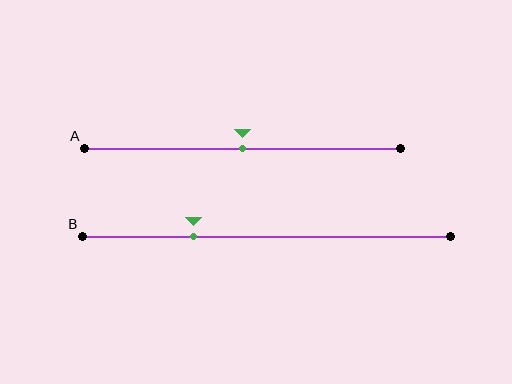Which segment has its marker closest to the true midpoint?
Segment A has its marker closest to the true midpoint.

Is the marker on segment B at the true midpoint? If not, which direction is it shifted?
No, the marker on segment B is shifted to the left by about 20% of the segment length.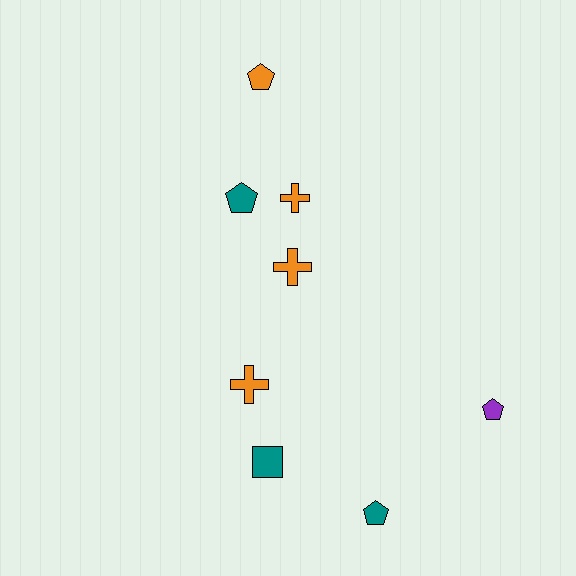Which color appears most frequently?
Orange, with 4 objects.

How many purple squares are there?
There are no purple squares.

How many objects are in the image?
There are 8 objects.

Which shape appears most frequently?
Pentagon, with 4 objects.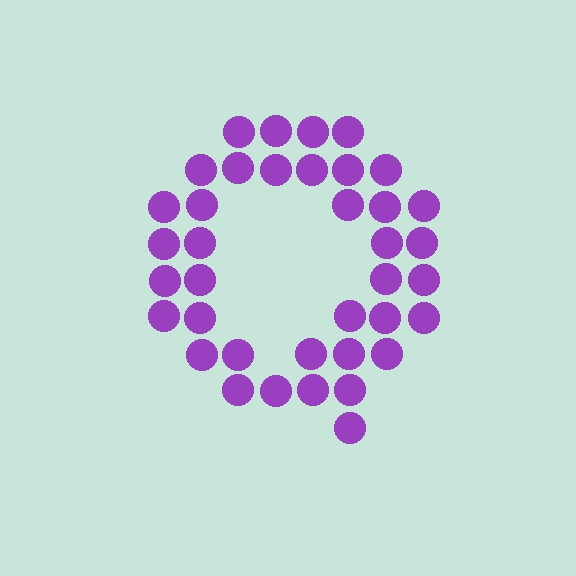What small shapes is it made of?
It is made of small circles.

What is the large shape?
The large shape is the letter Q.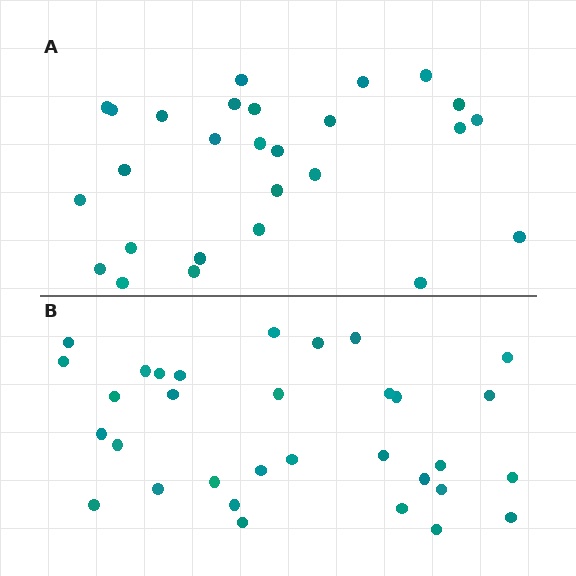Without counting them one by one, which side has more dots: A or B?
Region B (the bottom region) has more dots.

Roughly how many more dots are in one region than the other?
Region B has about 5 more dots than region A.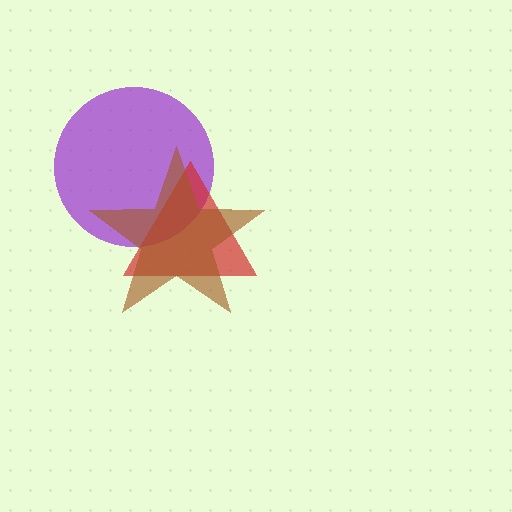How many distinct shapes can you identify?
There are 3 distinct shapes: a purple circle, a red triangle, a brown star.